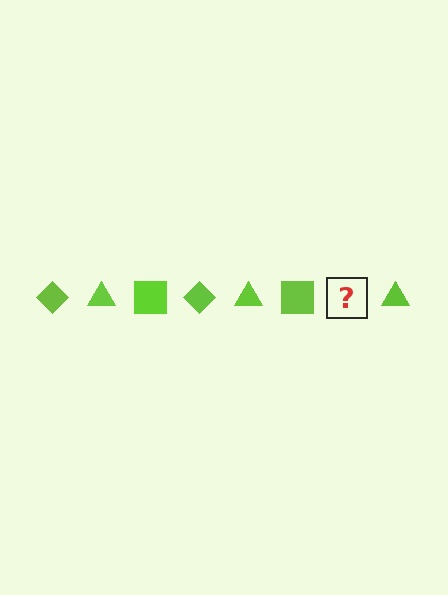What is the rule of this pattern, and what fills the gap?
The rule is that the pattern cycles through diamond, triangle, square shapes in lime. The gap should be filled with a lime diamond.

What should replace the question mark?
The question mark should be replaced with a lime diamond.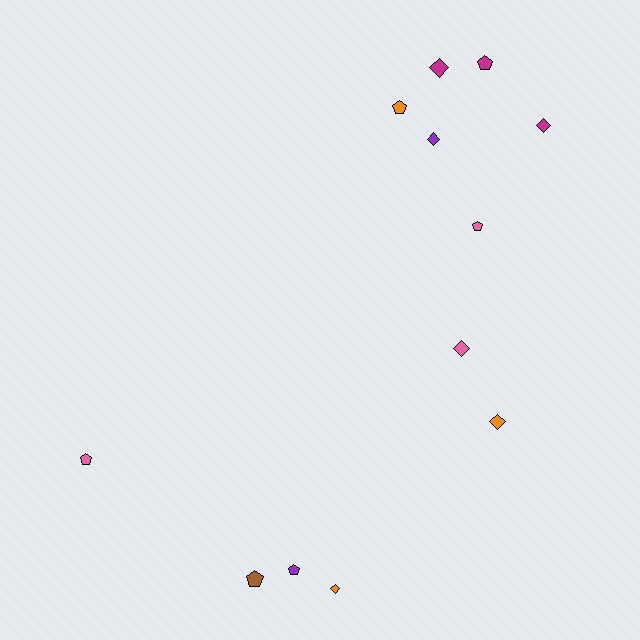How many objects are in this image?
There are 12 objects.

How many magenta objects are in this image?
There are 3 magenta objects.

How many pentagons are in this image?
There are 6 pentagons.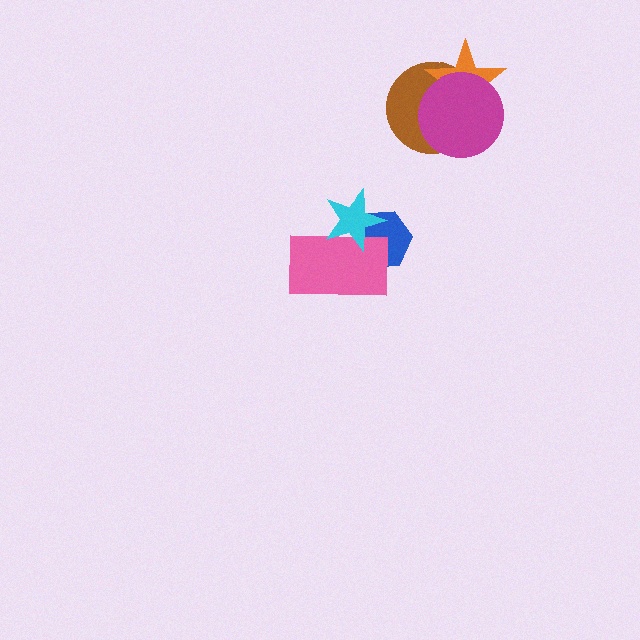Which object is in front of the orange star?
The magenta circle is in front of the orange star.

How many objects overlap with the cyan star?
2 objects overlap with the cyan star.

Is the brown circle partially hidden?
Yes, it is partially covered by another shape.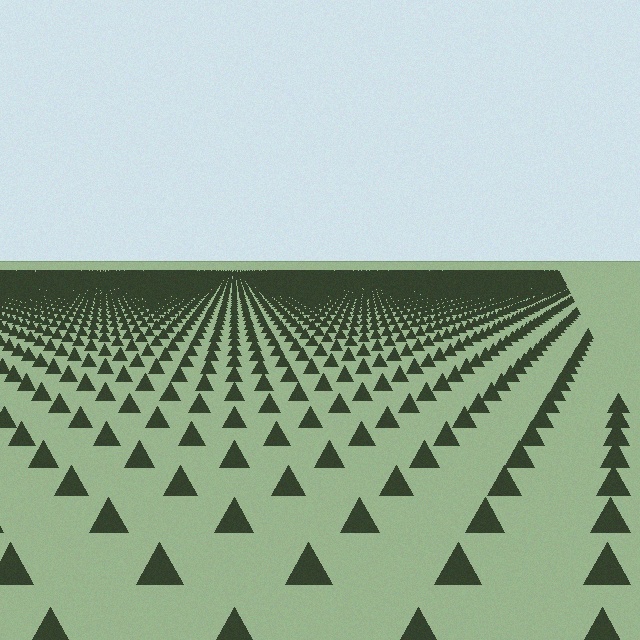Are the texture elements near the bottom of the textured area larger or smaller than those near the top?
Larger. Near the bottom, elements are closer to the viewer and appear at a bigger on-screen size.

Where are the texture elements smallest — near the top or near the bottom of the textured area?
Near the top.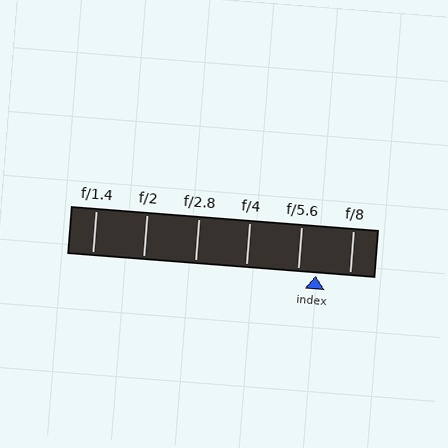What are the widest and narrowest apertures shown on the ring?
The widest aperture shown is f/1.4 and the narrowest is f/8.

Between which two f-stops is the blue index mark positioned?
The index mark is between f/5.6 and f/8.